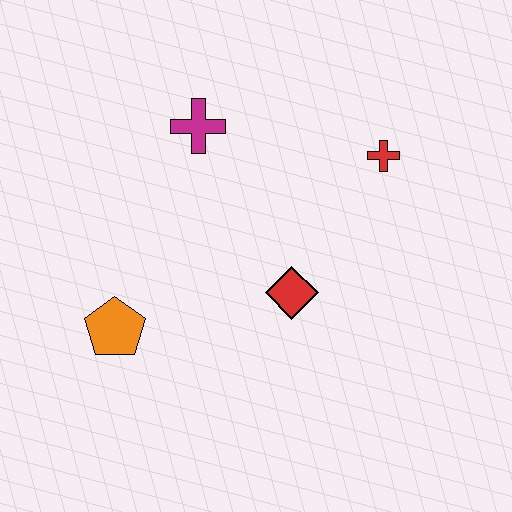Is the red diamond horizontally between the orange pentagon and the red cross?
Yes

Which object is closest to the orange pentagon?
The red diamond is closest to the orange pentagon.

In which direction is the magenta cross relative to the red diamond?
The magenta cross is above the red diamond.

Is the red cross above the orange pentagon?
Yes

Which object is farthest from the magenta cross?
The orange pentagon is farthest from the magenta cross.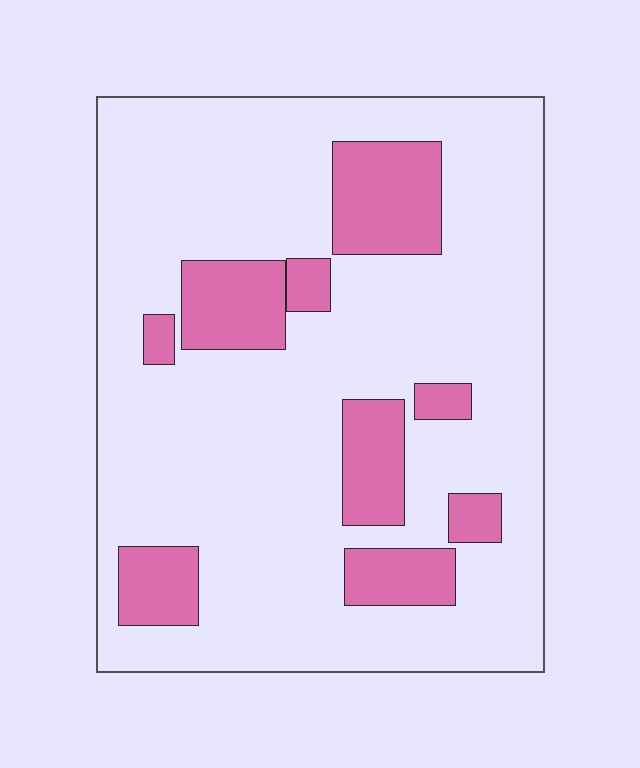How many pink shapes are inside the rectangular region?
9.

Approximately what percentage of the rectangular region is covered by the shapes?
Approximately 20%.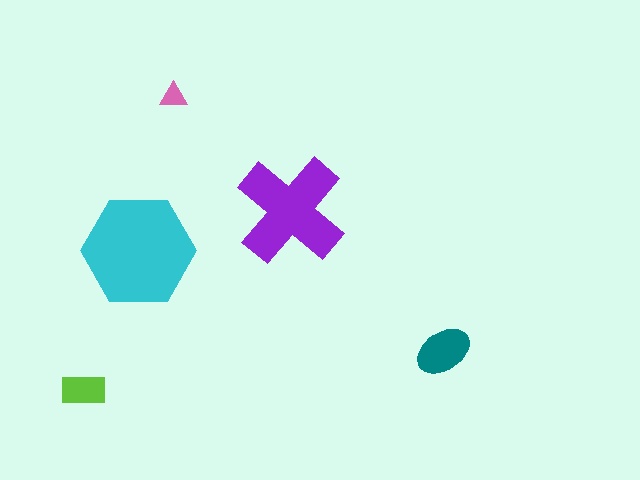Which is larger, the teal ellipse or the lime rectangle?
The teal ellipse.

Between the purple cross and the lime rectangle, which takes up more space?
The purple cross.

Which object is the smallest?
The pink triangle.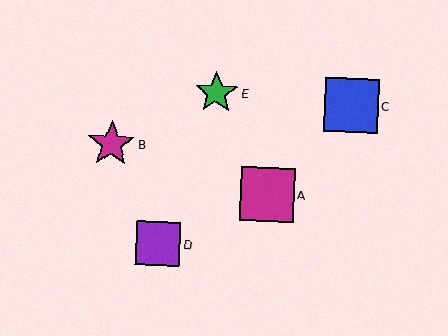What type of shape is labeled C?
Shape C is a blue square.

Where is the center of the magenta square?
The center of the magenta square is at (267, 194).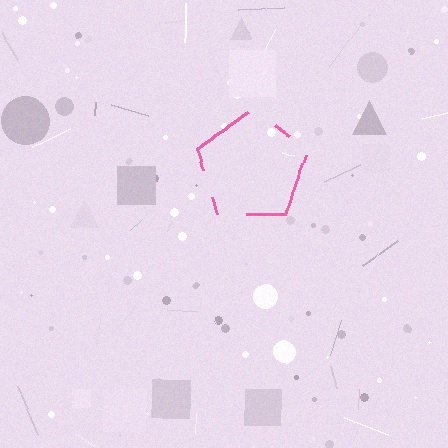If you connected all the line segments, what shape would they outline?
They would outline a pentagon.